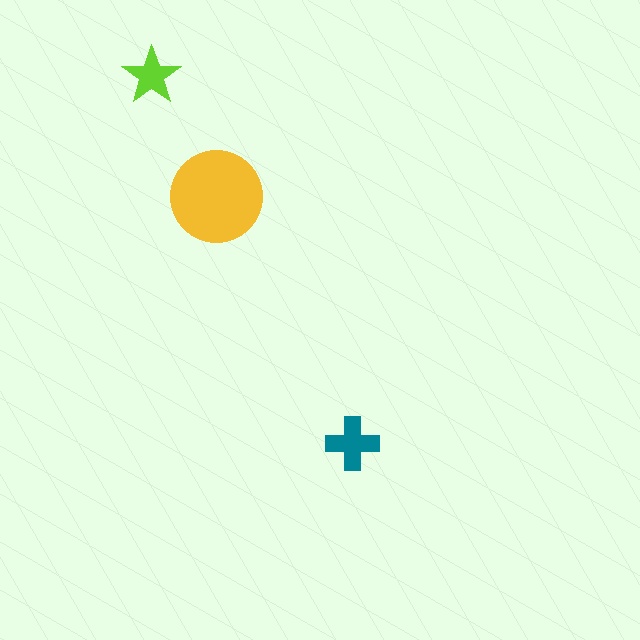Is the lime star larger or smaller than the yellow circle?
Smaller.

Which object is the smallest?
The lime star.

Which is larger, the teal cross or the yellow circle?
The yellow circle.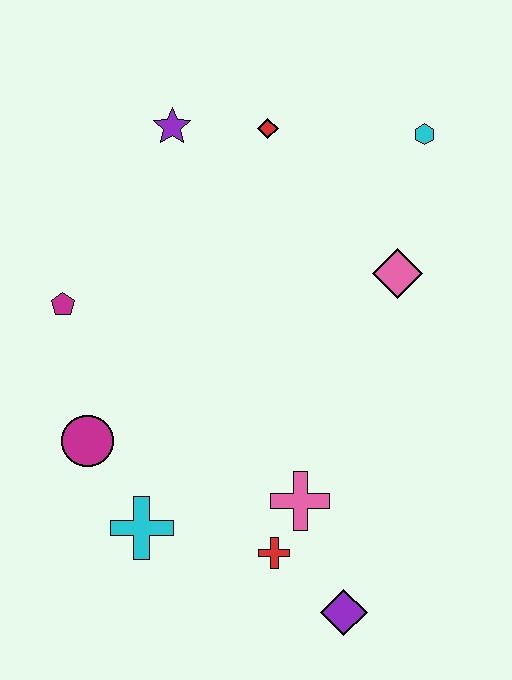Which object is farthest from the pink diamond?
The cyan cross is farthest from the pink diamond.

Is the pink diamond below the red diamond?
Yes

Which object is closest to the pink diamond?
The cyan hexagon is closest to the pink diamond.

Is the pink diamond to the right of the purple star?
Yes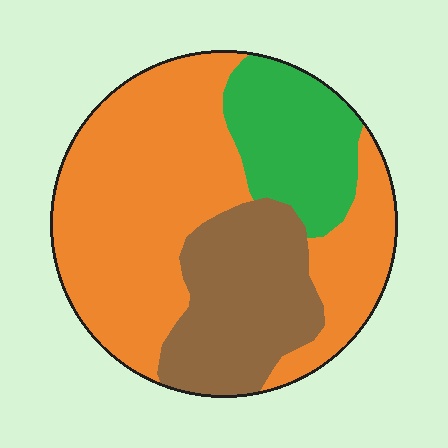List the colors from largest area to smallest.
From largest to smallest: orange, brown, green.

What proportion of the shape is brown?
Brown takes up about one quarter (1/4) of the shape.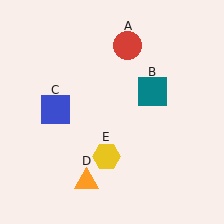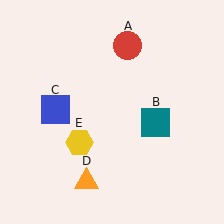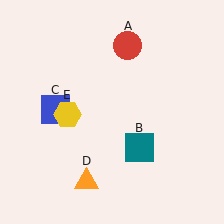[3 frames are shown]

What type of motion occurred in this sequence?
The teal square (object B), yellow hexagon (object E) rotated clockwise around the center of the scene.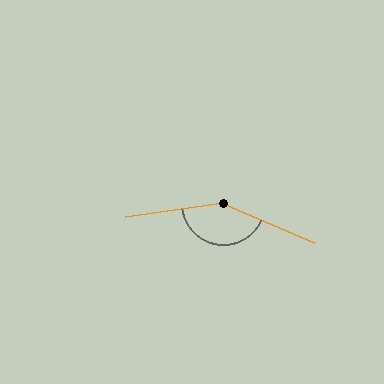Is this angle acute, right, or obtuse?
It is obtuse.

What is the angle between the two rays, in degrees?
Approximately 149 degrees.